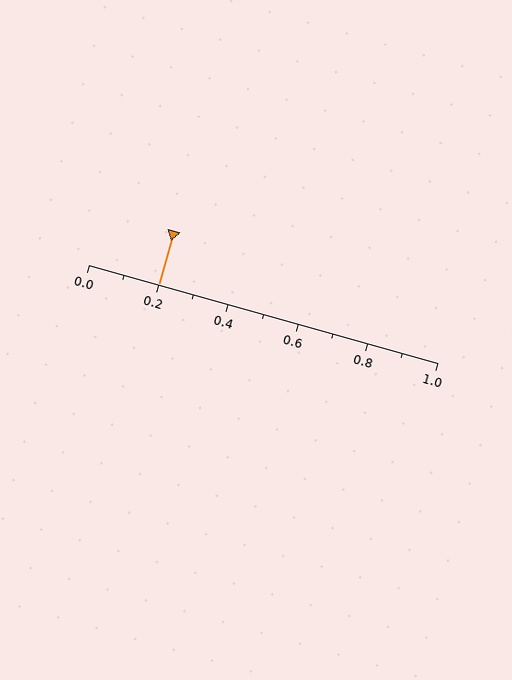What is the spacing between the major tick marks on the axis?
The major ticks are spaced 0.2 apart.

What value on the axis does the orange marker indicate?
The marker indicates approximately 0.2.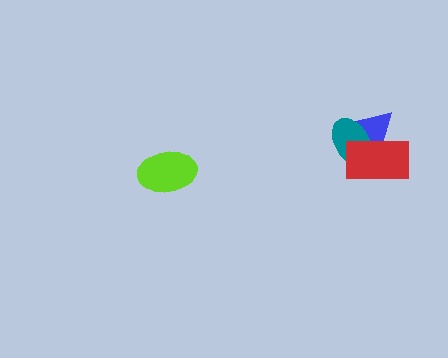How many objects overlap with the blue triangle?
2 objects overlap with the blue triangle.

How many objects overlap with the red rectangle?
2 objects overlap with the red rectangle.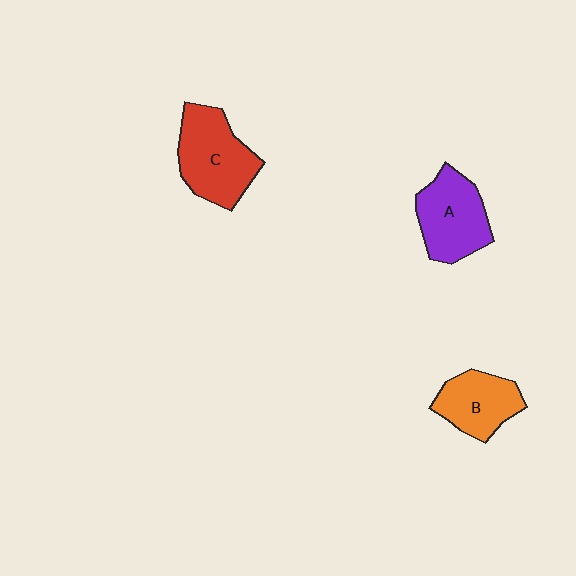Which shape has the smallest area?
Shape B (orange).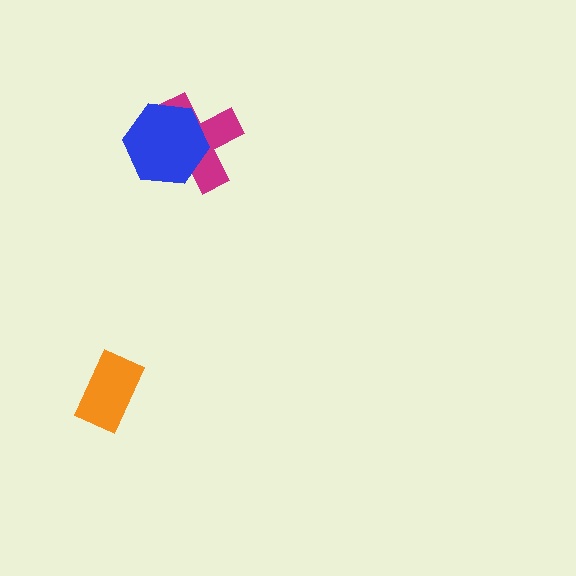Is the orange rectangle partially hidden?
No, no other shape covers it.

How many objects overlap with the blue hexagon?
1 object overlaps with the blue hexagon.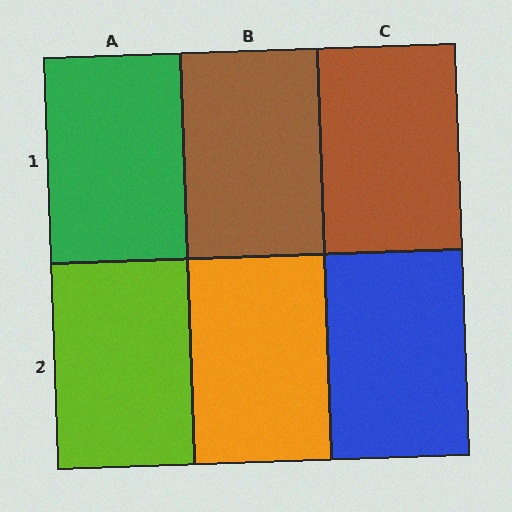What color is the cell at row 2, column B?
Orange.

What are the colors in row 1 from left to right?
Green, brown, brown.